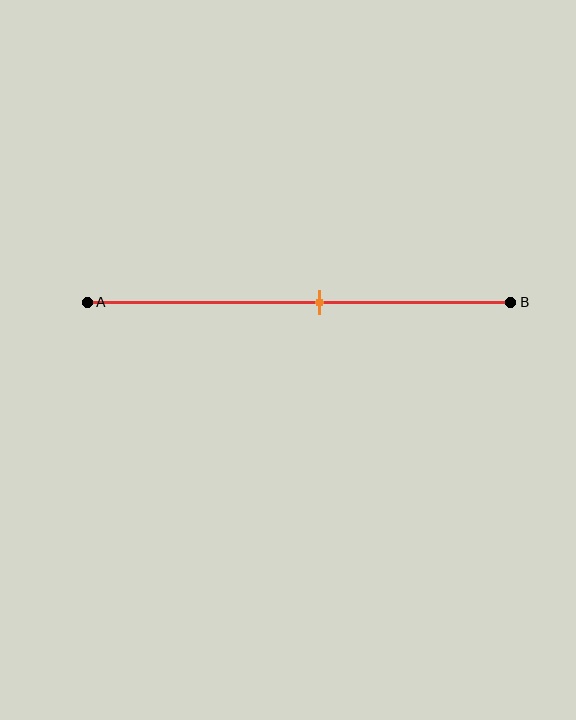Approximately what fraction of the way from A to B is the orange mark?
The orange mark is approximately 55% of the way from A to B.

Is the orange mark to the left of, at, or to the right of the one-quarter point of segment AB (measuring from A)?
The orange mark is to the right of the one-quarter point of segment AB.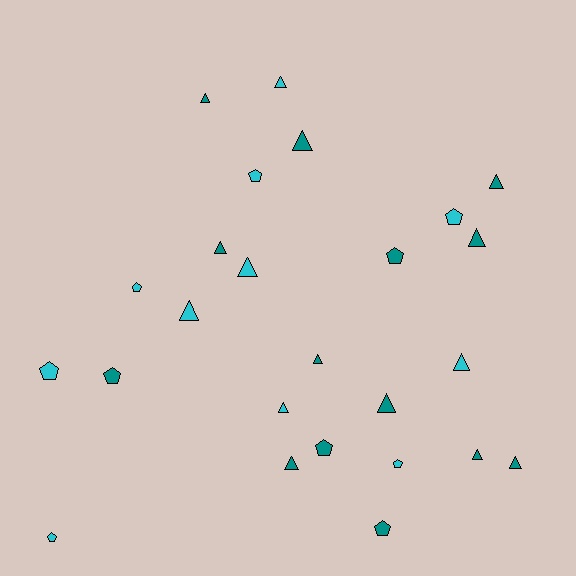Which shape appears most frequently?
Triangle, with 15 objects.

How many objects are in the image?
There are 25 objects.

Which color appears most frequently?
Teal, with 14 objects.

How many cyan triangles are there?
There are 5 cyan triangles.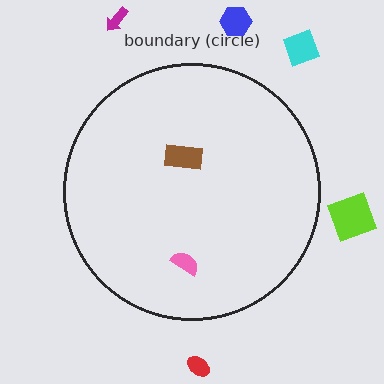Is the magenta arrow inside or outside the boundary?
Outside.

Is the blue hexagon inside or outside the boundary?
Outside.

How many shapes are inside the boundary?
2 inside, 5 outside.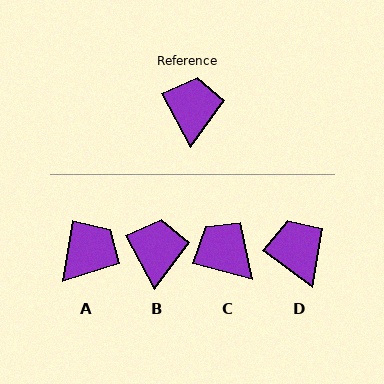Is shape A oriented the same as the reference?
No, it is off by about 37 degrees.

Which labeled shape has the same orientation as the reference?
B.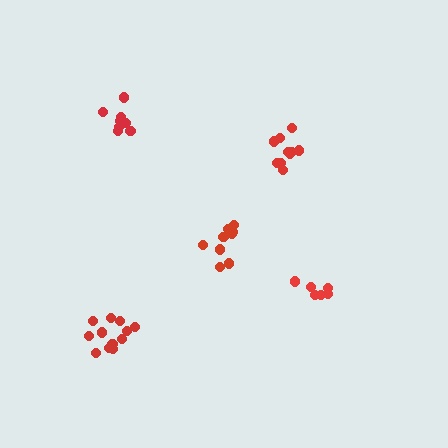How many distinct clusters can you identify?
There are 5 distinct clusters.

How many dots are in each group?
Group 1: 12 dots, Group 2: 10 dots, Group 3: 9 dots, Group 4: 6 dots, Group 5: 9 dots (46 total).